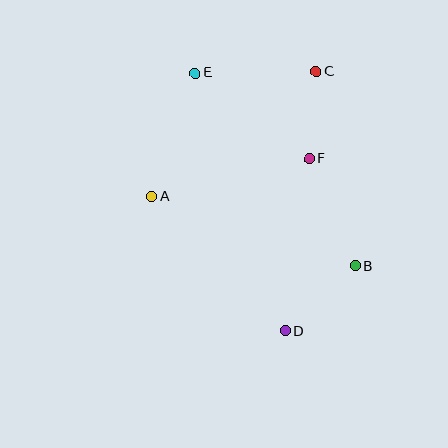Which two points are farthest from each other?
Points D and E are farthest from each other.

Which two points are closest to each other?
Points C and F are closest to each other.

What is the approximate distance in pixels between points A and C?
The distance between A and C is approximately 207 pixels.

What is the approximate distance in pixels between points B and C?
The distance between B and C is approximately 198 pixels.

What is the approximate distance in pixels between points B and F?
The distance between B and F is approximately 116 pixels.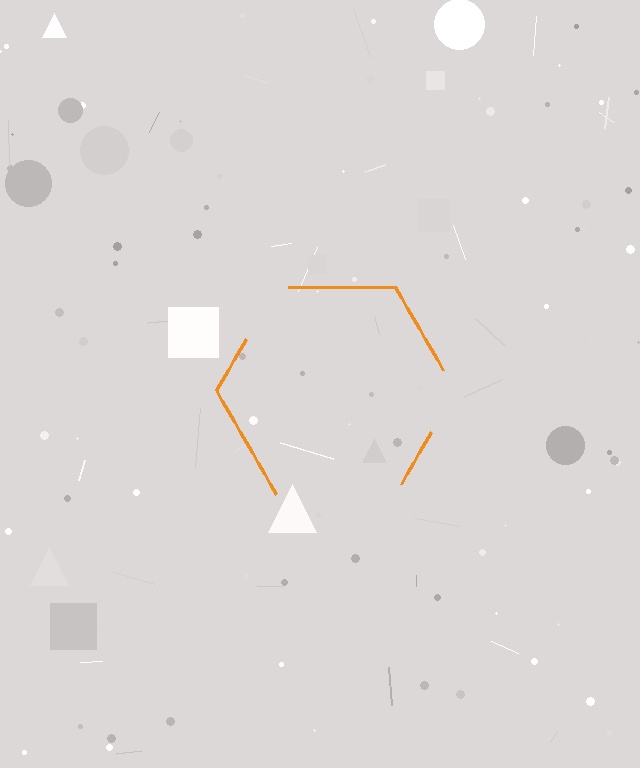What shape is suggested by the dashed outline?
The dashed outline suggests a hexagon.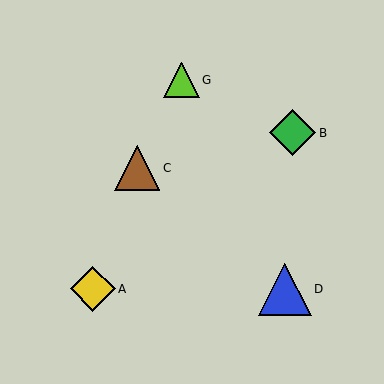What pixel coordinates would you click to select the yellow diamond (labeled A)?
Click at (93, 289) to select the yellow diamond A.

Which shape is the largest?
The blue triangle (labeled D) is the largest.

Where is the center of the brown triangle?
The center of the brown triangle is at (137, 168).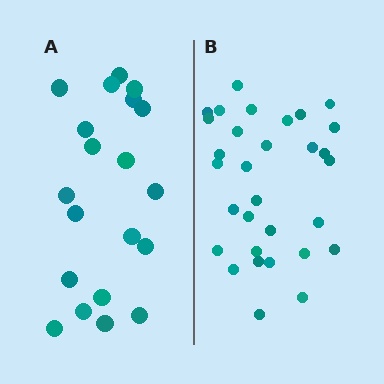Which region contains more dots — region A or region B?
Region B (the right region) has more dots.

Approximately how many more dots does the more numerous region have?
Region B has roughly 12 or so more dots than region A.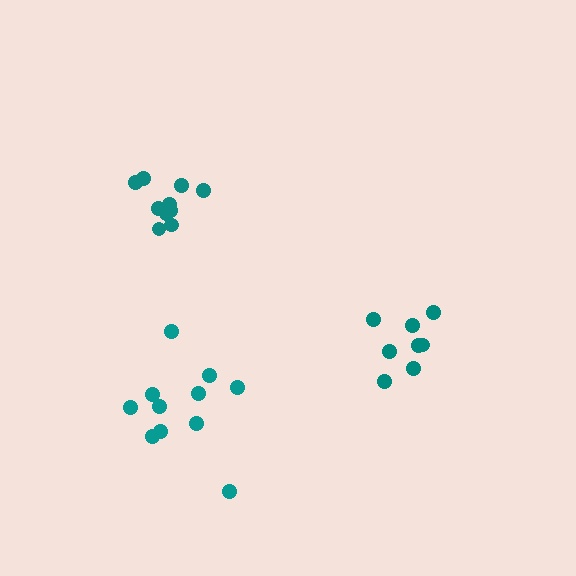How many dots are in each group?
Group 1: 8 dots, Group 2: 10 dots, Group 3: 11 dots (29 total).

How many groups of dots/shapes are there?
There are 3 groups.